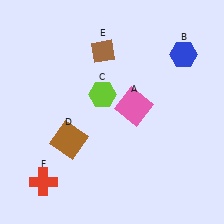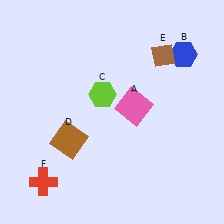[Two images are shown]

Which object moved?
The brown diamond (E) moved right.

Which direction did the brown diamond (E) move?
The brown diamond (E) moved right.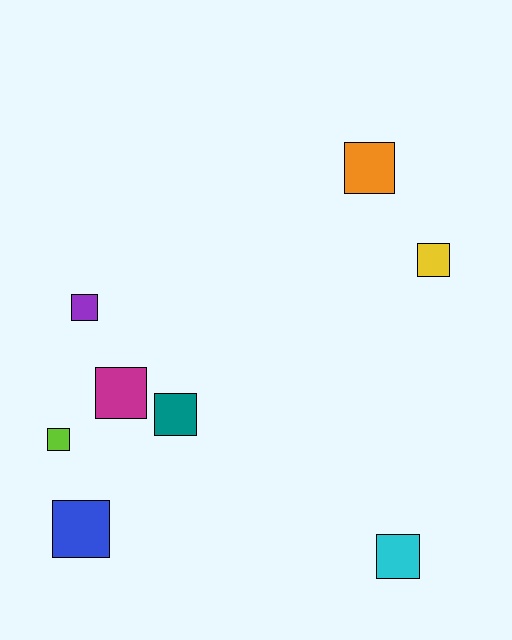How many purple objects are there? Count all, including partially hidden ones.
There is 1 purple object.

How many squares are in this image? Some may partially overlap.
There are 8 squares.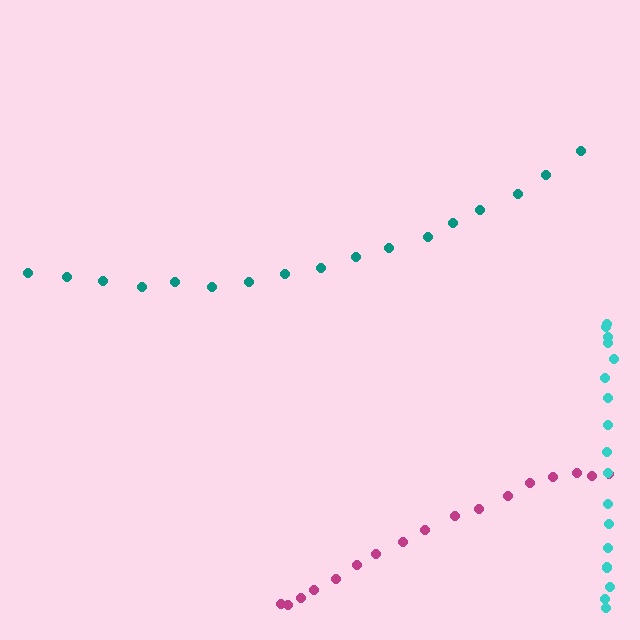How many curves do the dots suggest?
There are 3 distinct paths.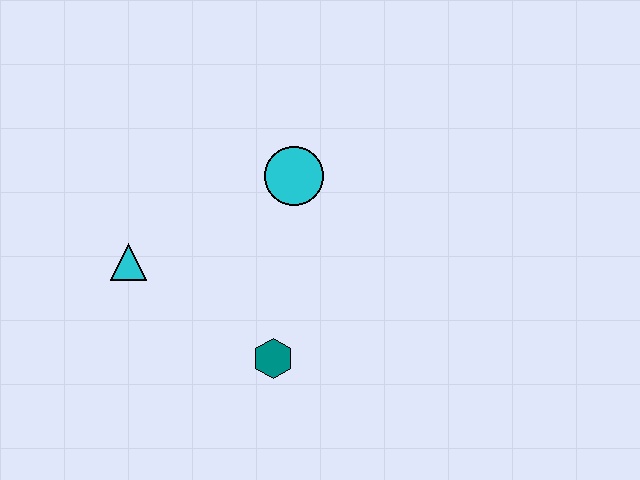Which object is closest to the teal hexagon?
The cyan triangle is closest to the teal hexagon.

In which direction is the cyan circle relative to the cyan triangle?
The cyan circle is to the right of the cyan triangle.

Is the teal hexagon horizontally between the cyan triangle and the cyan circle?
Yes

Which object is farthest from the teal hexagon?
The cyan circle is farthest from the teal hexagon.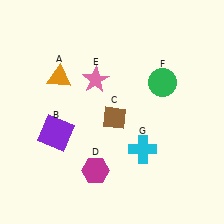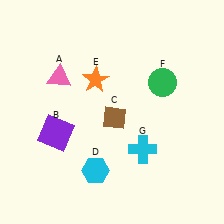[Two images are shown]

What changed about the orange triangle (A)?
In Image 1, A is orange. In Image 2, it changed to pink.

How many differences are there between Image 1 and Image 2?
There are 3 differences between the two images.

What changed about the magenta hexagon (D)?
In Image 1, D is magenta. In Image 2, it changed to cyan.